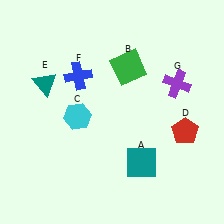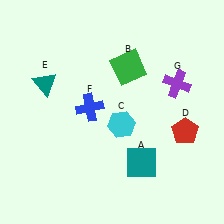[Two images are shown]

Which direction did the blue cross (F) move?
The blue cross (F) moved down.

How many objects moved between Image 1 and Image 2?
2 objects moved between the two images.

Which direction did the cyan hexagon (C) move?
The cyan hexagon (C) moved right.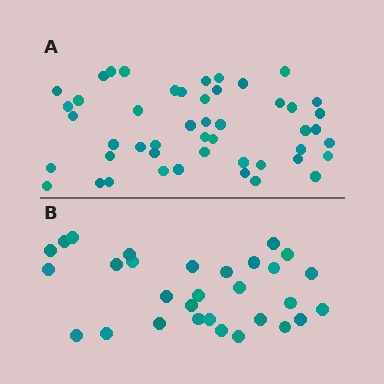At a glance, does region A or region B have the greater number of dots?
Region A (the top region) has more dots.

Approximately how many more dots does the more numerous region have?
Region A has approximately 20 more dots than region B.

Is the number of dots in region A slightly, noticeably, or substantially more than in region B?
Region A has substantially more. The ratio is roughly 1.6 to 1.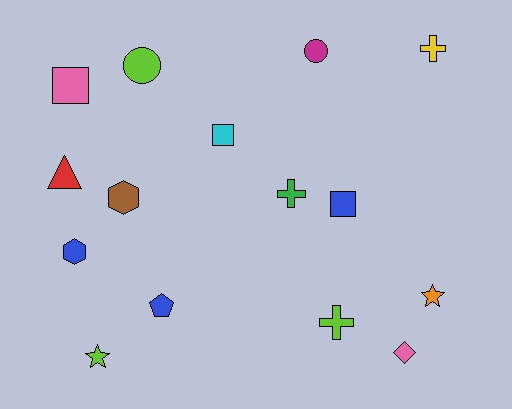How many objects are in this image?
There are 15 objects.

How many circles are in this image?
There are 2 circles.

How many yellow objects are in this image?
There is 1 yellow object.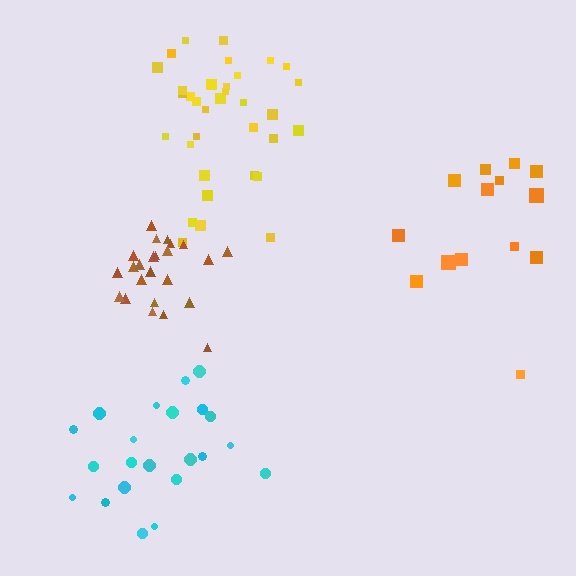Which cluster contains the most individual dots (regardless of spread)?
Yellow (34).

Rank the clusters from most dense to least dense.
brown, yellow, cyan, orange.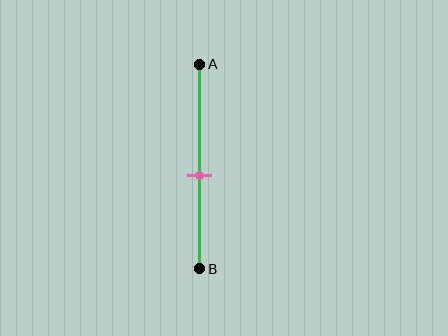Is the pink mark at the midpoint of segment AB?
No, the mark is at about 55% from A, not at the 50% midpoint.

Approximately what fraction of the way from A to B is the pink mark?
The pink mark is approximately 55% of the way from A to B.